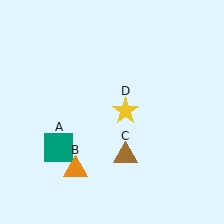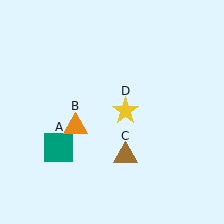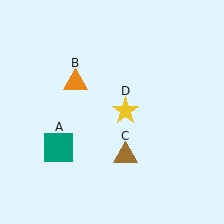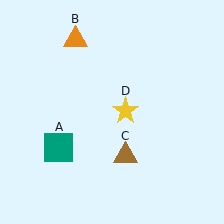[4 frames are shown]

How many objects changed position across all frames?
1 object changed position: orange triangle (object B).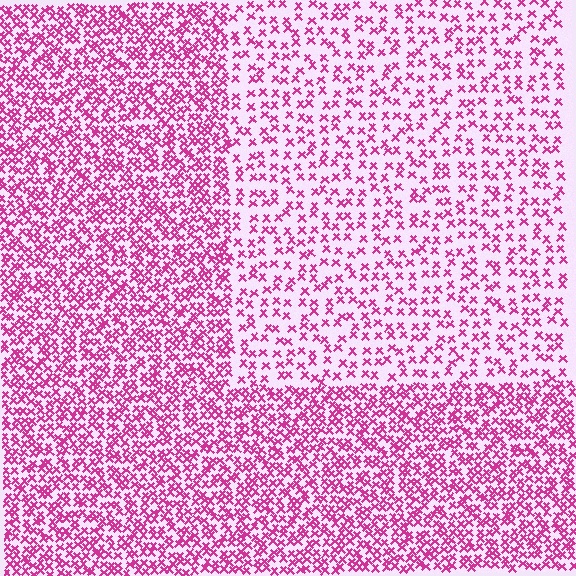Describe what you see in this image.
The image contains small magenta elements arranged at two different densities. A rectangle-shaped region is visible where the elements are less densely packed than the surrounding area.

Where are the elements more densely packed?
The elements are more densely packed outside the rectangle boundary.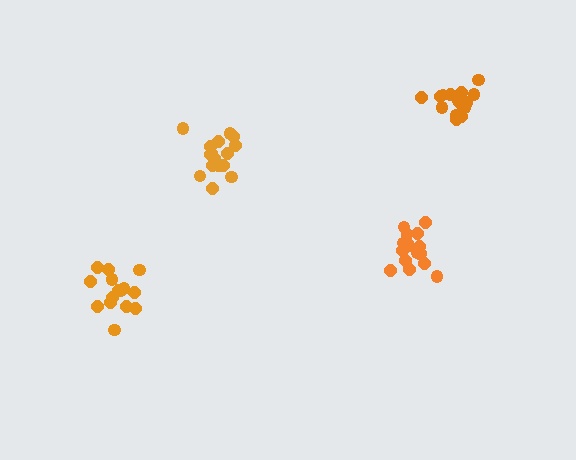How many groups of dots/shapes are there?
There are 4 groups.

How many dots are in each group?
Group 1: 16 dots, Group 2: 16 dots, Group 3: 19 dots, Group 4: 16 dots (67 total).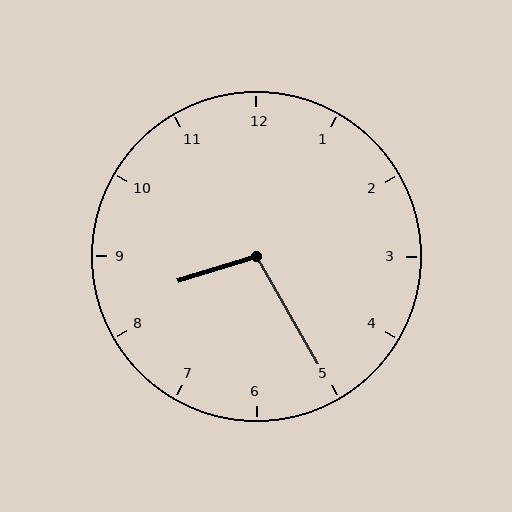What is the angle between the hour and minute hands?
Approximately 102 degrees.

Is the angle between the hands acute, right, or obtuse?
It is obtuse.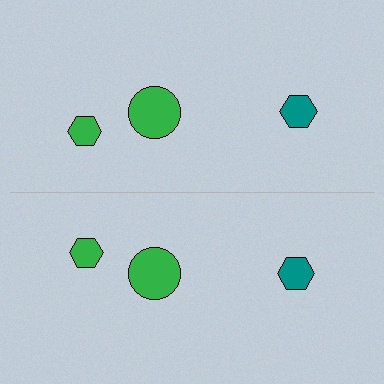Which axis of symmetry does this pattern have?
The pattern has a horizontal axis of symmetry running through the center of the image.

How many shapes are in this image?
There are 6 shapes in this image.